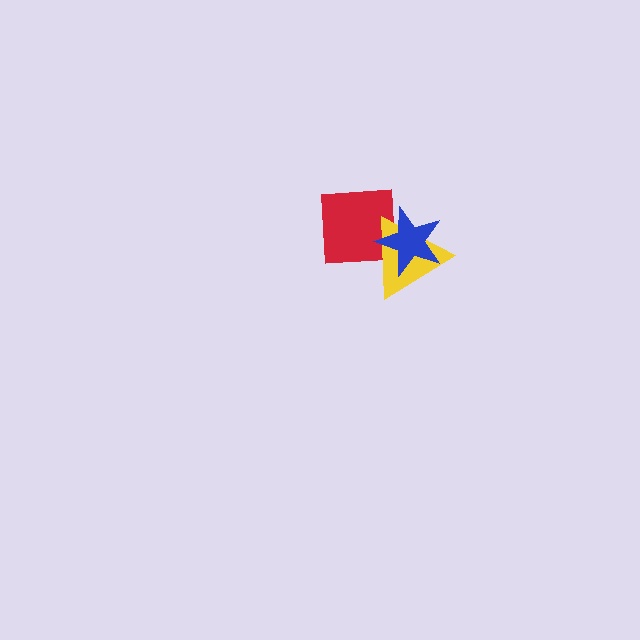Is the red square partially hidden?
Yes, it is partially covered by another shape.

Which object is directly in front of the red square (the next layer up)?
The yellow triangle is directly in front of the red square.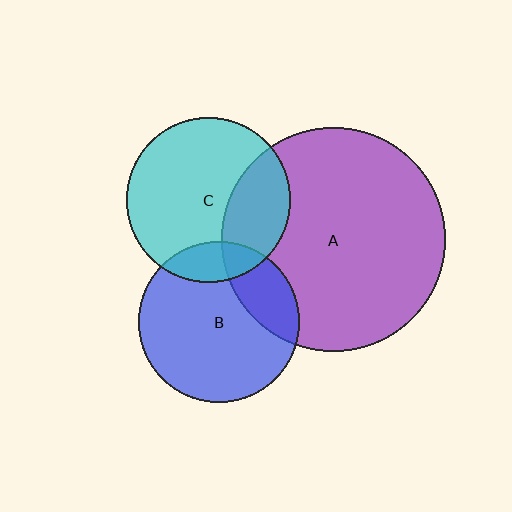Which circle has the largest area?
Circle A (purple).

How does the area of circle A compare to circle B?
Approximately 1.9 times.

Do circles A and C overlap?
Yes.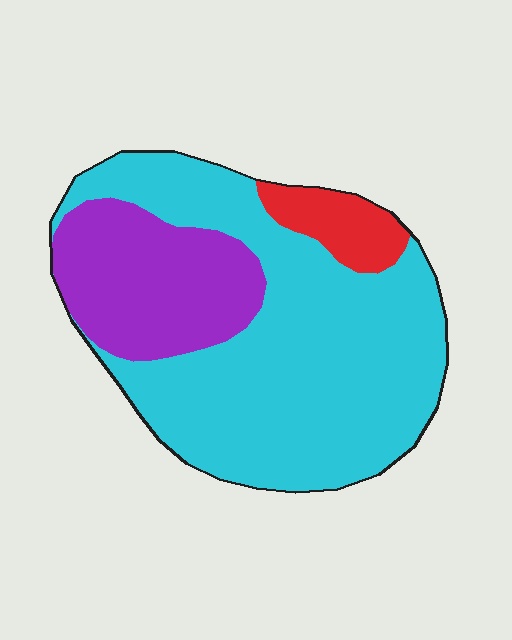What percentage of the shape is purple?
Purple takes up between a quarter and a half of the shape.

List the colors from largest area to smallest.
From largest to smallest: cyan, purple, red.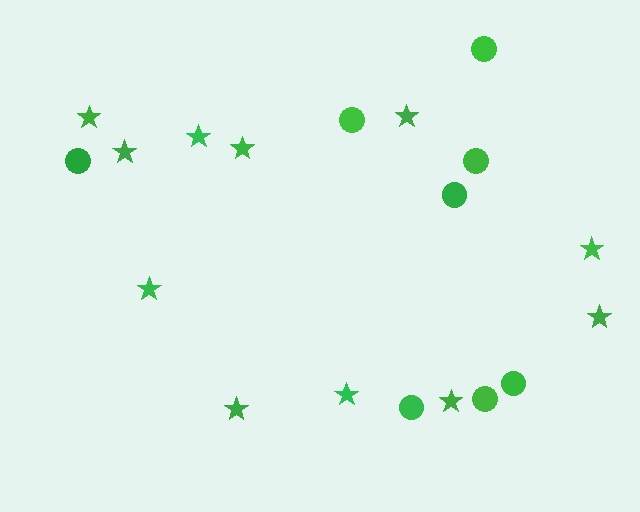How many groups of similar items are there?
There are 2 groups: one group of circles (8) and one group of stars (11).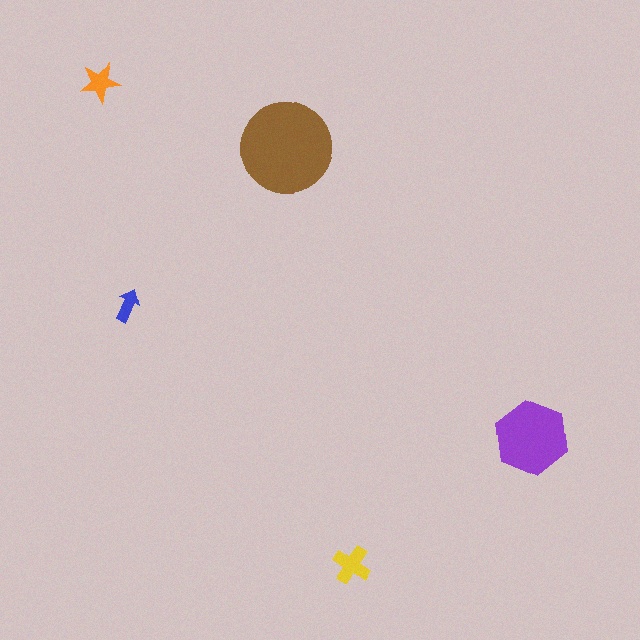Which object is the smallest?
The blue arrow.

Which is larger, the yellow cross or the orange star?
The yellow cross.